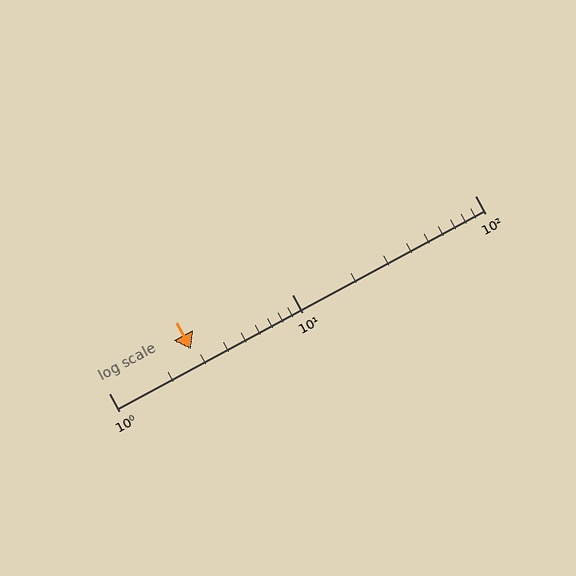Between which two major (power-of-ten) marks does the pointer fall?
The pointer is between 1 and 10.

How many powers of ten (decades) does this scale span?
The scale spans 2 decades, from 1 to 100.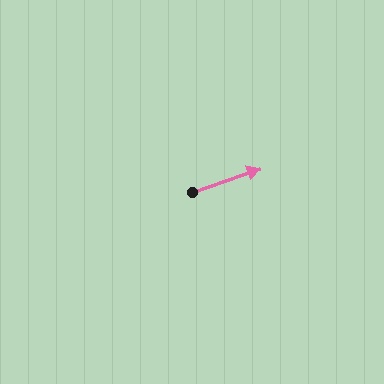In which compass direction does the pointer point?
East.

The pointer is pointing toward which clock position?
Roughly 2 o'clock.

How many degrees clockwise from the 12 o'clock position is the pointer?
Approximately 71 degrees.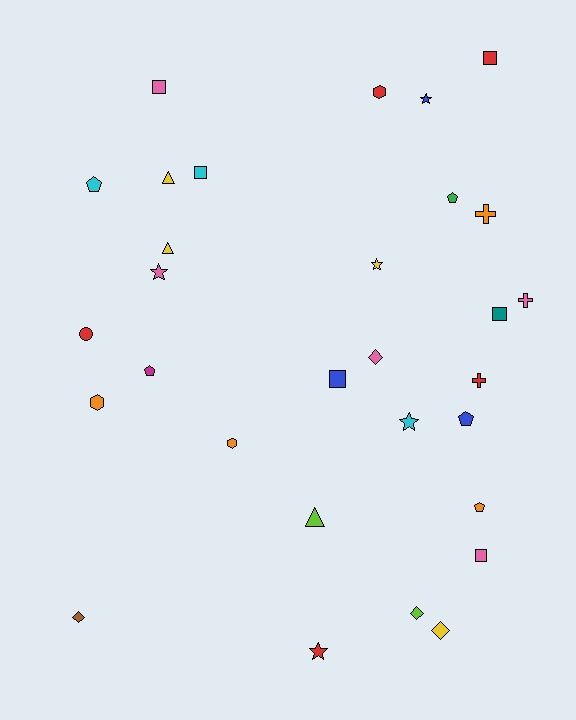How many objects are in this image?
There are 30 objects.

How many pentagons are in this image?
There are 5 pentagons.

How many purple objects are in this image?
There are no purple objects.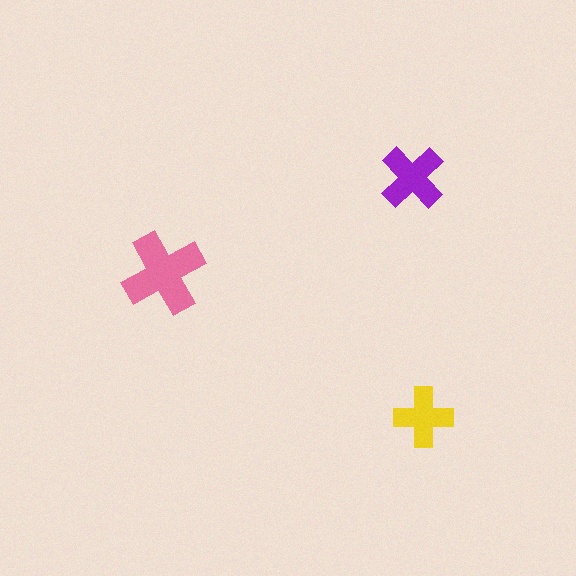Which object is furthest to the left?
The pink cross is leftmost.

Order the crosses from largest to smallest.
the pink one, the purple one, the yellow one.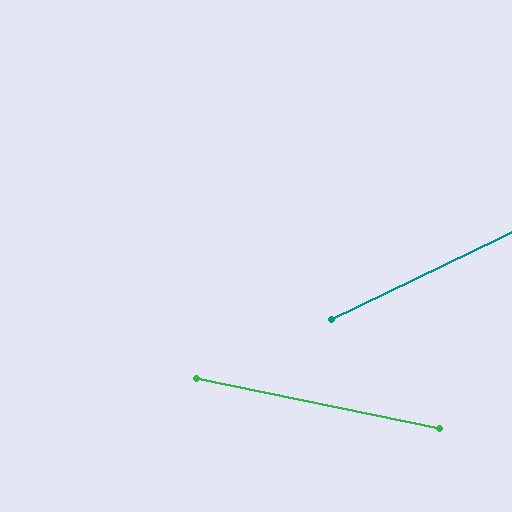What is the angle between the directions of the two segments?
Approximately 37 degrees.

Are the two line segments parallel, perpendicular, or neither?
Neither parallel nor perpendicular — they differ by about 37°.